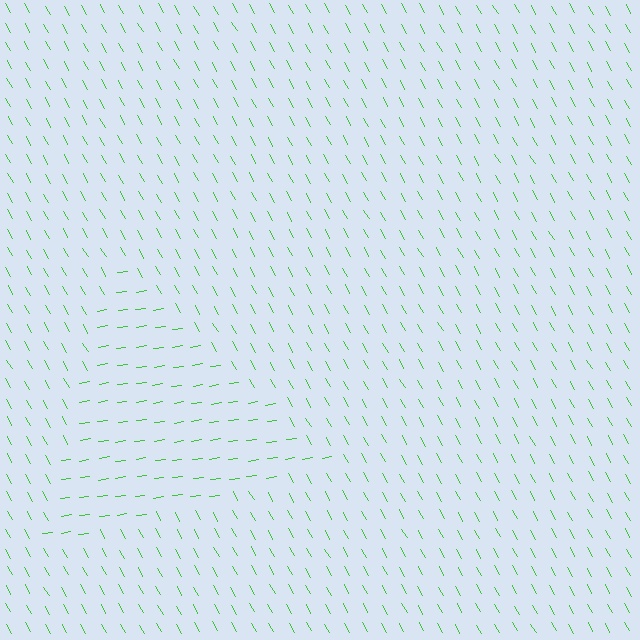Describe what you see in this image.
The image is filled with small green line segments. A triangle region in the image has lines oriented differently from the surrounding lines, creating a visible texture boundary.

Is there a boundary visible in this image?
Yes, there is a texture boundary formed by a change in line orientation.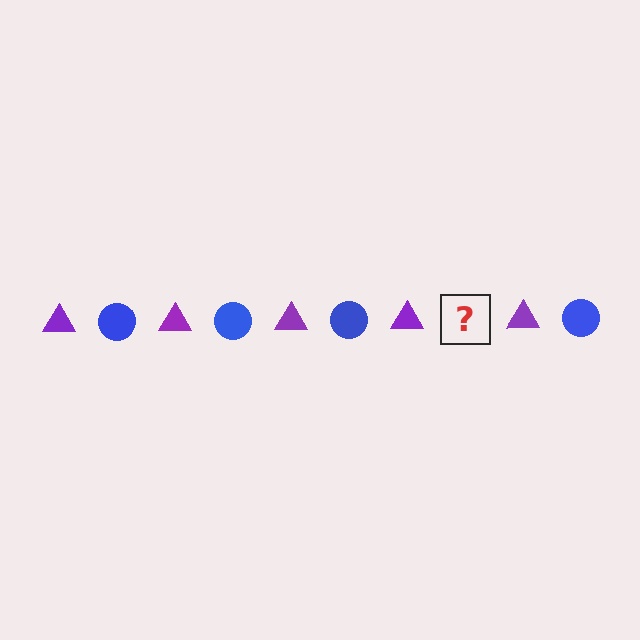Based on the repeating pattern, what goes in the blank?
The blank should be a blue circle.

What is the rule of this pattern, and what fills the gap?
The rule is that the pattern alternates between purple triangle and blue circle. The gap should be filled with a blue circle.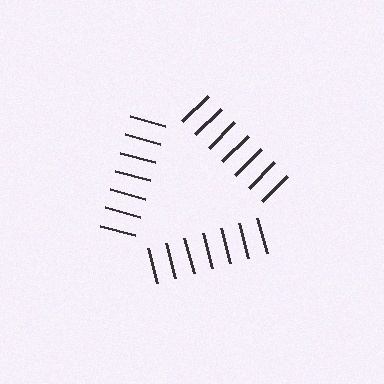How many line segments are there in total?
21 — 7 along each of the 3 edges.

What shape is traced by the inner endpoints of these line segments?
An illusory triangle — the line segments terminate on its edges but no continuous stroke is drawn.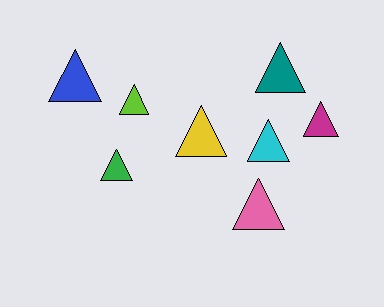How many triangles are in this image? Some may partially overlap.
There are 8 triangles.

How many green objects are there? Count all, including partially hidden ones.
There is 1 green object.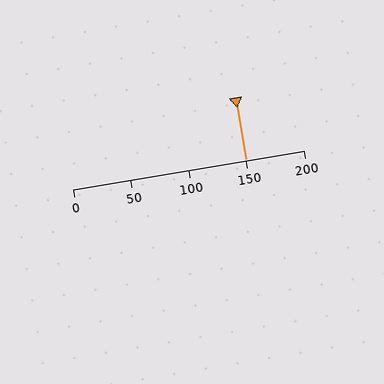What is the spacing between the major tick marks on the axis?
The major ticks are spaced 50 apart.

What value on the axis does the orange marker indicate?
The marker indicates approximately 150.